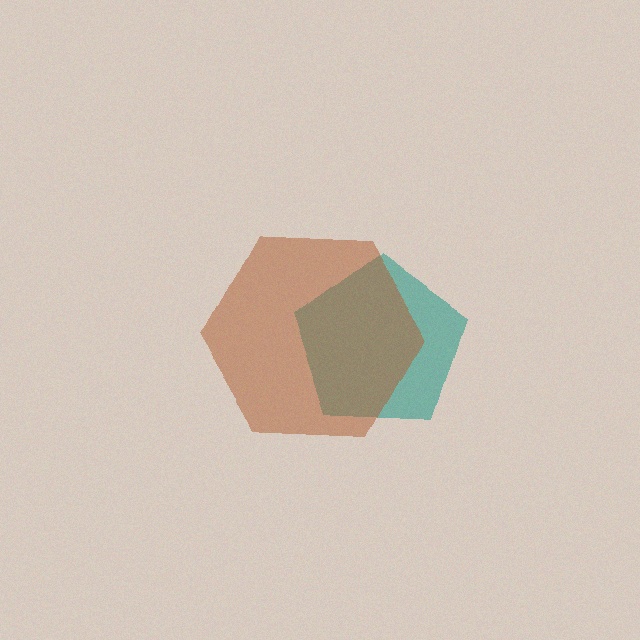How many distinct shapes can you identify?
There are 2 distinct shapes: a teal pentagon, a brown hexagon.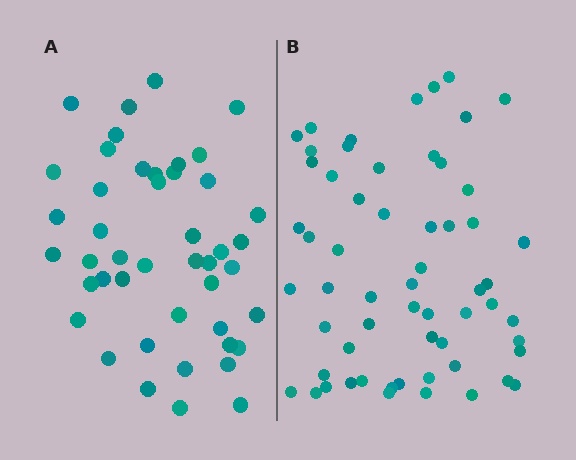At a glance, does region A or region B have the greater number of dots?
Region B (the right region) has more dots.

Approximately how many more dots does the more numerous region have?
Region B has approximately 15 more dots than region A.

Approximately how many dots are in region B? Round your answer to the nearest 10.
About 60 dots. (The exact count is 59, which rounds to 60.)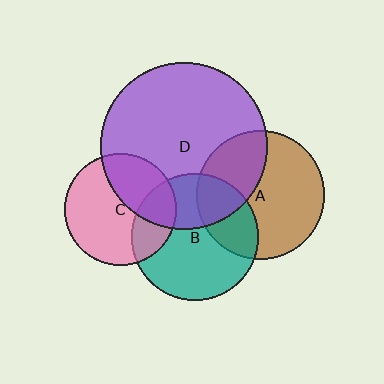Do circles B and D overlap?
Yes.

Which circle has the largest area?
Circle D (purple).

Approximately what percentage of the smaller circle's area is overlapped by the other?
Approximately 35%.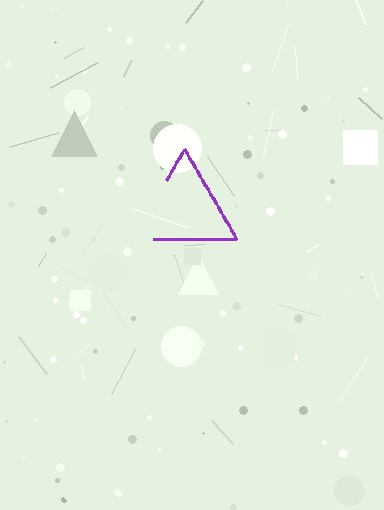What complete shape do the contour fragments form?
The contour fragments form a triangle.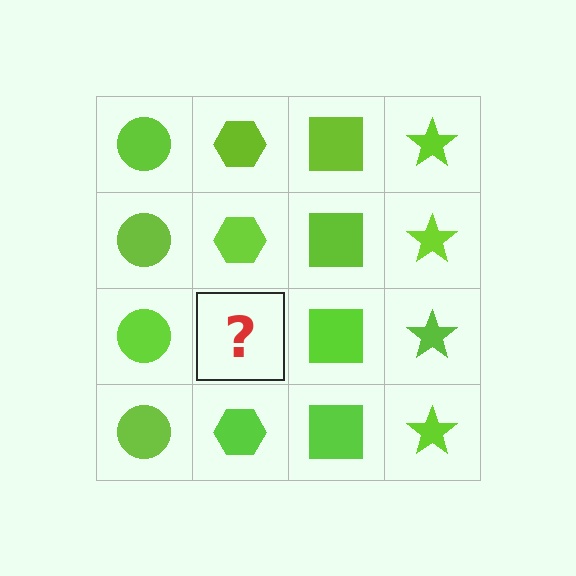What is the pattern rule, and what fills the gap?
The rule is that each column has a consistent shape. The gap should be filled with a lime hexagon.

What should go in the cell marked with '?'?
The missing cell should contain a lime hexagon.